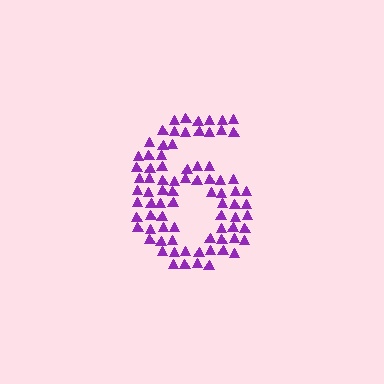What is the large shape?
The large shape is the digit 6.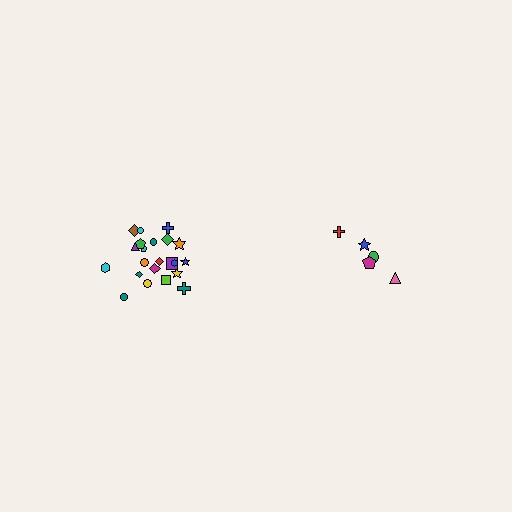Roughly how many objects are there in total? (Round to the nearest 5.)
Roughly 25 objects in total.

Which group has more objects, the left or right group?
The left group.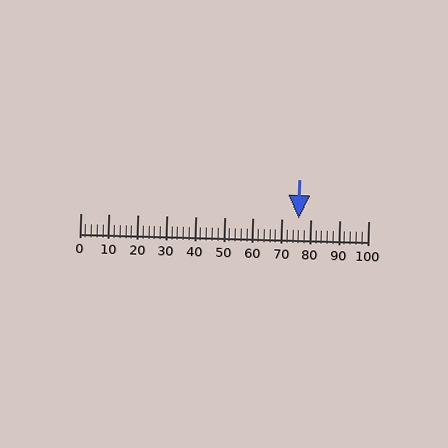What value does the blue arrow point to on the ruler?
The blue arrow points to approximately 76.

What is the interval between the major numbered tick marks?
The major tick marks are spaced 10 units apart.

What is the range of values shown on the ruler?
The ruler shows values from 0 to 100.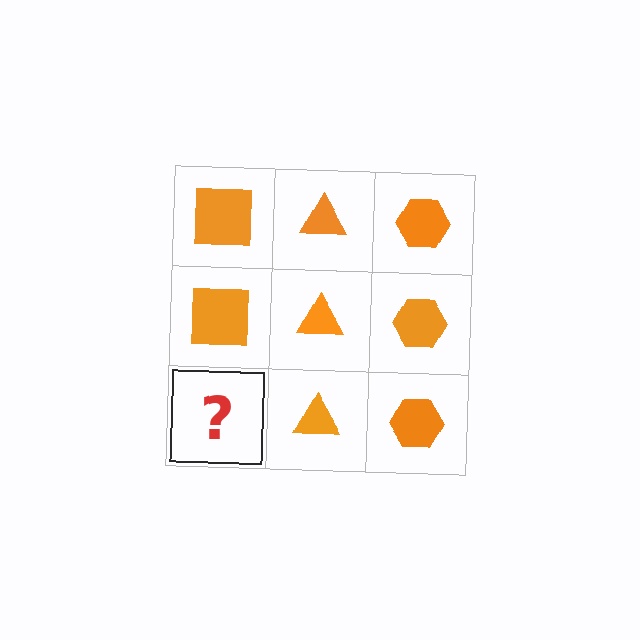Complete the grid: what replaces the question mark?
The question mark should be replaced with an orange square.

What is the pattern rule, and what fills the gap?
The rule is that each column has a consistent shape. The gap should be filled with an orange square.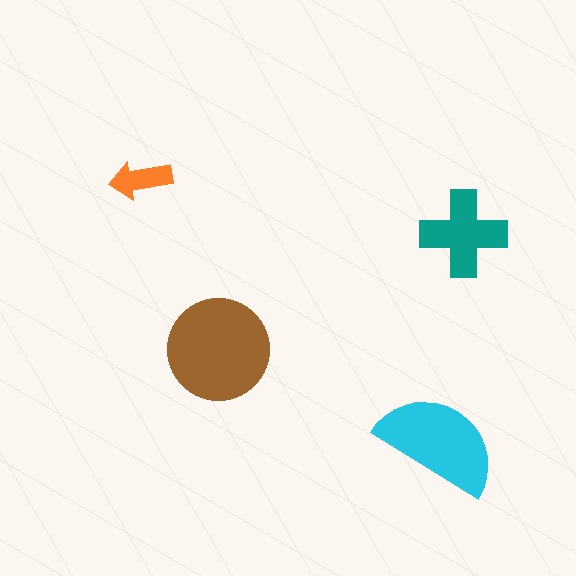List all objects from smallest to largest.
The orange arrow, the teal cross, the cyan semicircle, the brown circle.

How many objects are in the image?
There are 4 objects in the image.